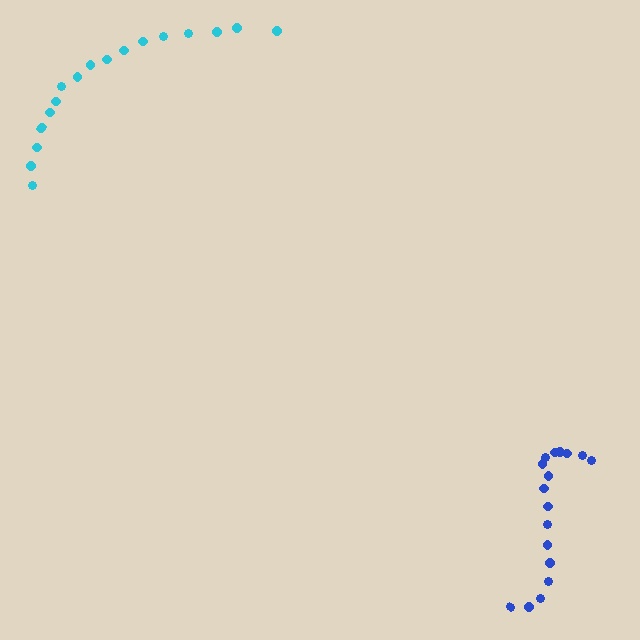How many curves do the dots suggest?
There are 2 distinct paths.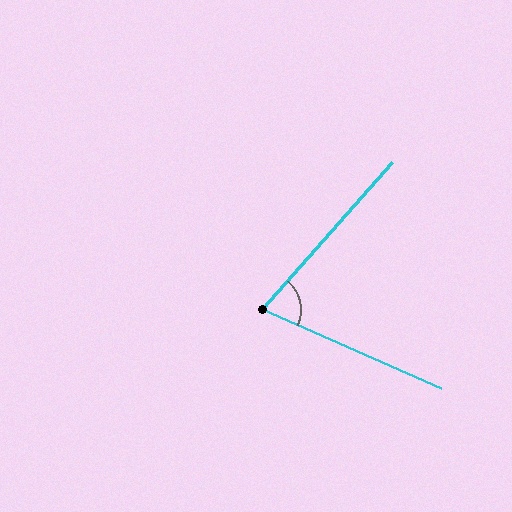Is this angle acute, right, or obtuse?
It is acute.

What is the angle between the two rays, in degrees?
Approximately 72 degrees.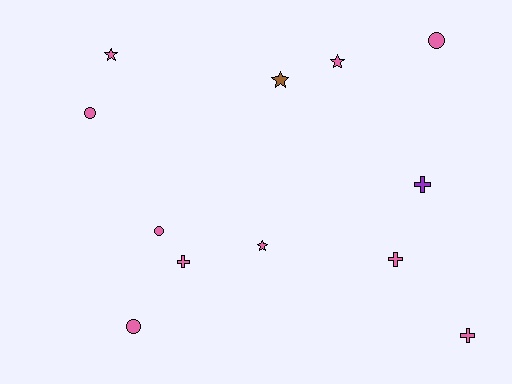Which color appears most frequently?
Pink, with 10 objects.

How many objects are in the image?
There are 12 objects.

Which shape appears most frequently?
Circle, with 4 objects.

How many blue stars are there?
There are no blue stars.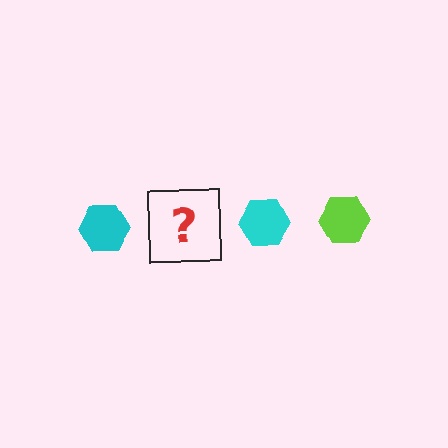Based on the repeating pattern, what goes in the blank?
The blank should be a lime hexagon.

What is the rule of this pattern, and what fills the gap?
The rule is that the pattern cycles through cyan, lime hexagons. The gap should be filled with a lime hexagon.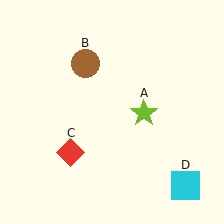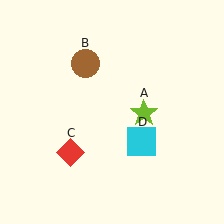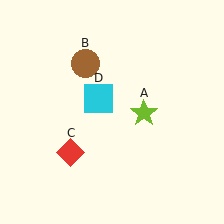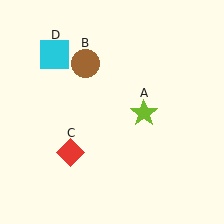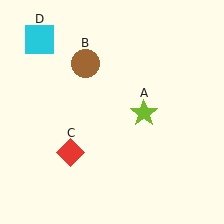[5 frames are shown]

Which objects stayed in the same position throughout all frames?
Lime star (object A) and brown circle (object B) and red diamond (object C) remained stationary.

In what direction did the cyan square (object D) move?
The cyan square (object D) moved up and to the left.